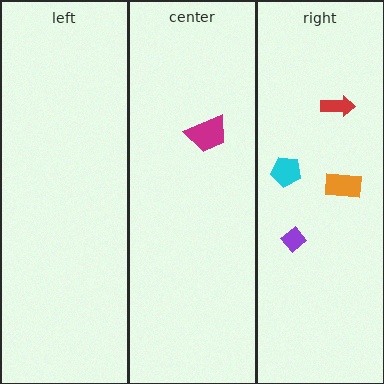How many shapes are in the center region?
1.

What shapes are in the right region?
The orange rectangle, the red arrow, the purple diamond, the cyan pentagon.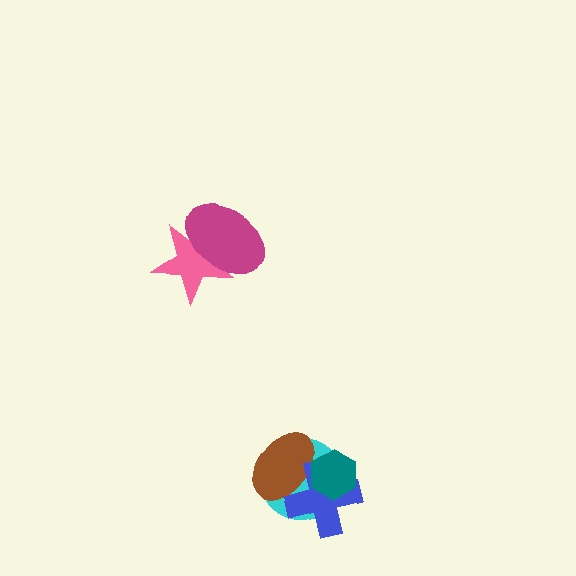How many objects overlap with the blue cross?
3 objects overlap with the blue cross.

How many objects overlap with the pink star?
1 object overlaps with the pink star.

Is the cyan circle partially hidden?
Yes, it is partially covered by another shape.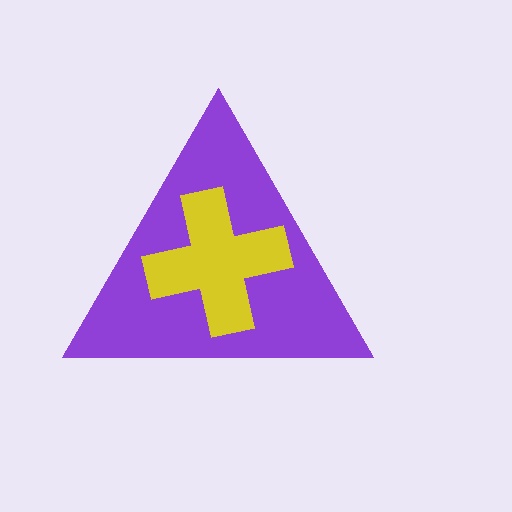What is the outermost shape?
The purple triangle.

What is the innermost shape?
The yellow cross.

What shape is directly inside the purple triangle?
The yellow cross.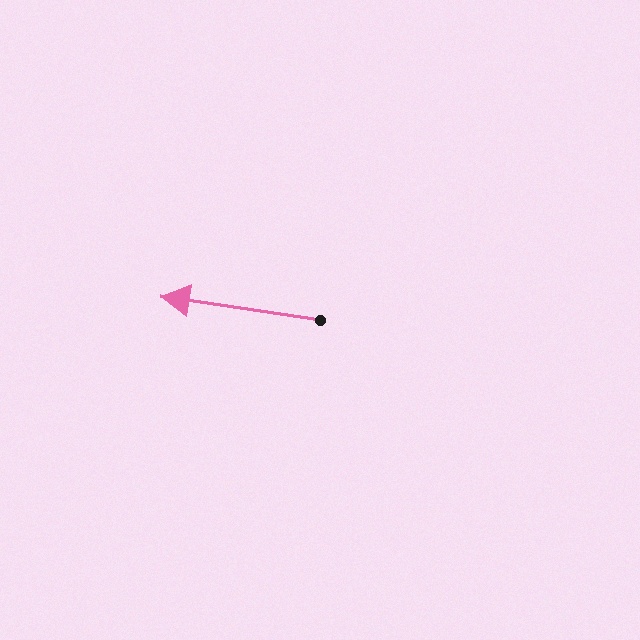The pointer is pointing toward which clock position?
Roughly 9 o'clock.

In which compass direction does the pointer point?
West.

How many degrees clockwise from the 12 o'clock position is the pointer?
Approximately 278 degrees.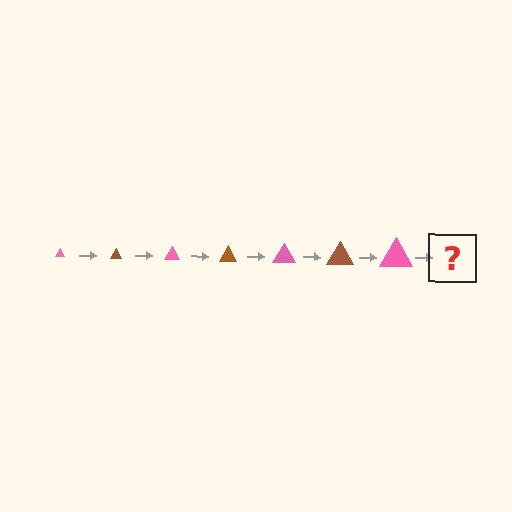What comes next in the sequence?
The next element should be a brown triangle, larger than the previous one.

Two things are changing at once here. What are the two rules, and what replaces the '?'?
The two rules are that the triangle grows larger each step and the color cycles through pink and brown. The '?' should be a brown triangle, larger than the previous one.